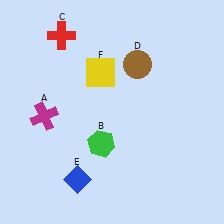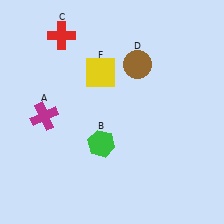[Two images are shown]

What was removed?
The blue diamond (E) was removed in Image 2.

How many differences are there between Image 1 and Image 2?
There is 1 difference between the two images.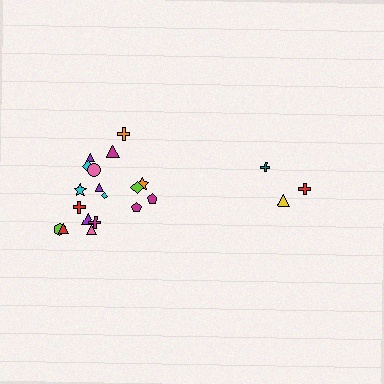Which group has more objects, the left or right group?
The left group.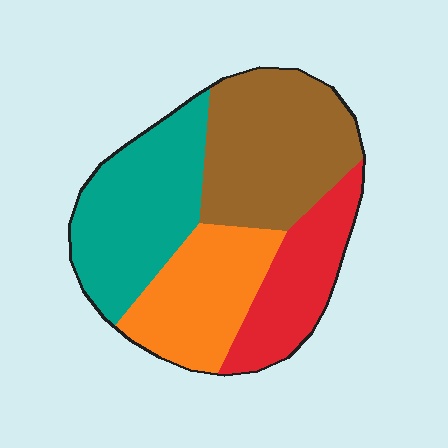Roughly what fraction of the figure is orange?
Orange takes up less than a quarter of the figure.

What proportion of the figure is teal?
Teal takes up about one quarter (1/4) of the figure.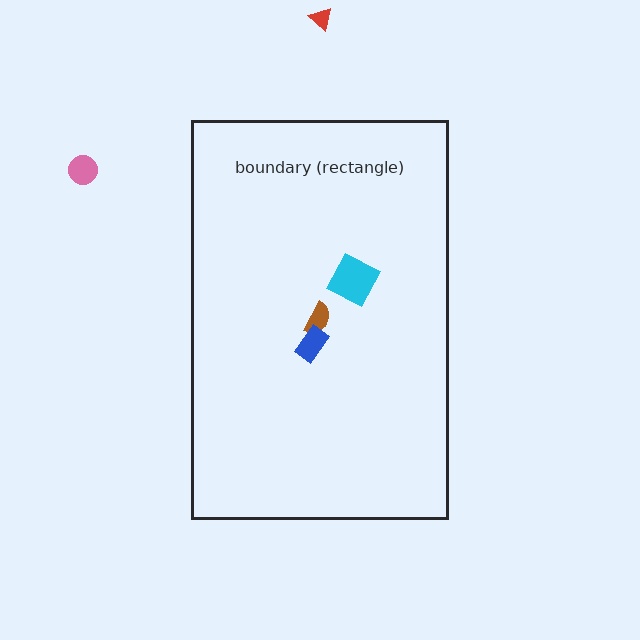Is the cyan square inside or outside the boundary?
Inside.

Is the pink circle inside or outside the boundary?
Outside.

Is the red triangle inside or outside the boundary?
Outside.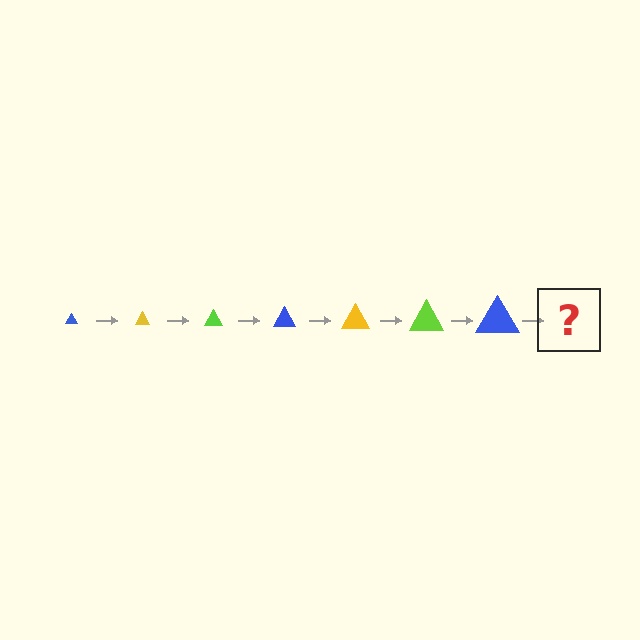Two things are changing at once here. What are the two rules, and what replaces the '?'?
The two rules are that the triangle grows larger each step and the color cycles through blue, yellow, and lime. The '?' should be a yellow triangle, larger than the previous one.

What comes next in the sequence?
The next element should be a yellow triangle, larger than the previous one.